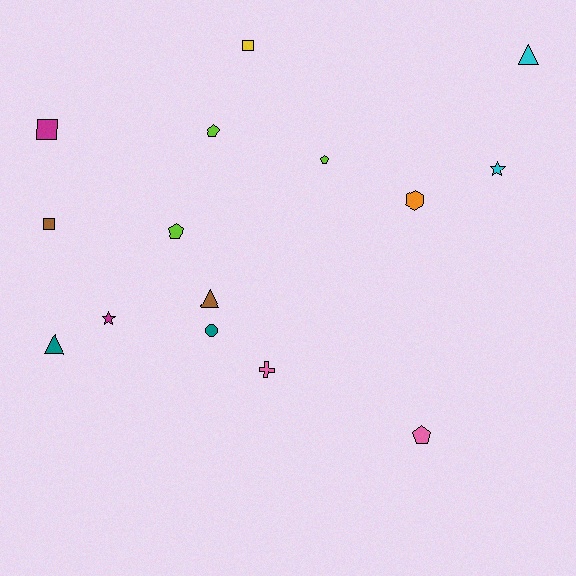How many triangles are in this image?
There are 3 triangles.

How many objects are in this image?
There are 15 objects.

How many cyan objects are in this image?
There are 2 cyan objects.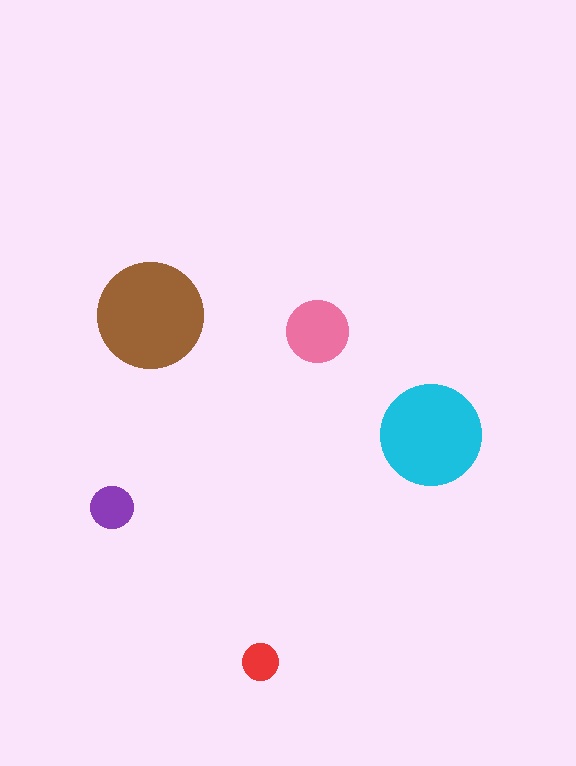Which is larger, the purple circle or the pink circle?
The pink one.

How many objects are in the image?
There are 5 objects in the image.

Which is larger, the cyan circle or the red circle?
The cyan one.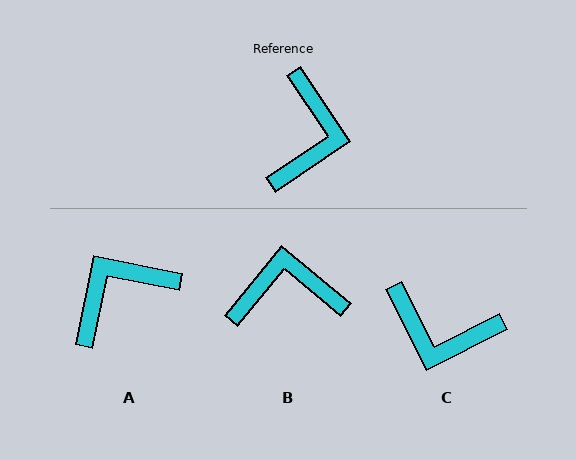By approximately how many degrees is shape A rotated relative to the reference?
Approximately 135 degrees counter-clockwise.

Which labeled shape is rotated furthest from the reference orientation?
A, about 135 degrees away.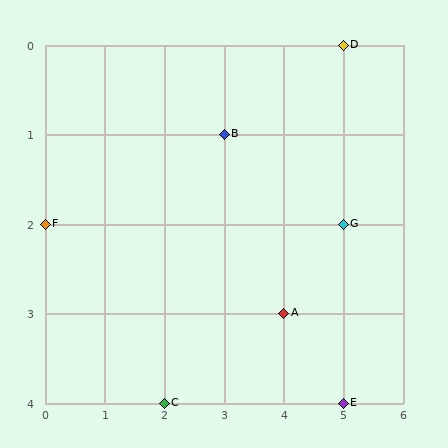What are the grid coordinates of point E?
Point E is at grid coordinates (5, 4).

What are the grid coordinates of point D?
Point D is at grid coordinates (5, 0).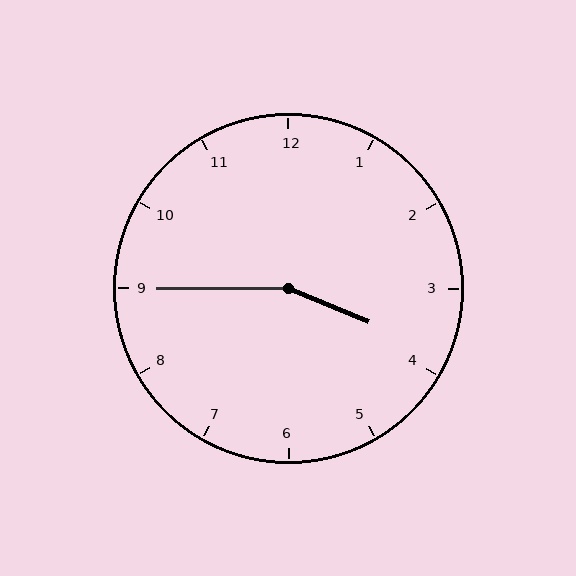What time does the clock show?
3:45.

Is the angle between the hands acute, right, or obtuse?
It is obtuse.